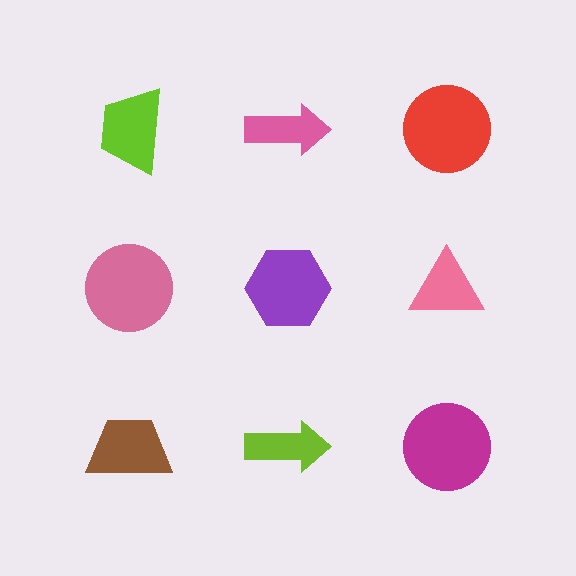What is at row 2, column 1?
A pink circle.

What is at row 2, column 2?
A purple hexagon.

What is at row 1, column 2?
A pink arrow.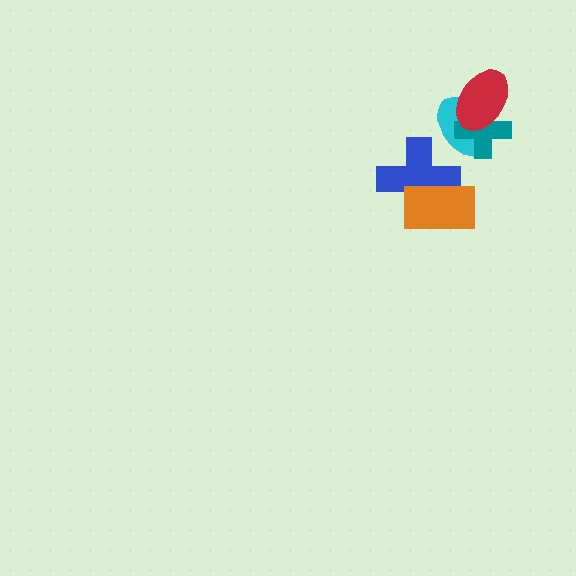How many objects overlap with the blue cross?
1 object overlaps with the blue cross.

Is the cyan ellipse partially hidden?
Yes, it is partially covered by another shape.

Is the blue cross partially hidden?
Yes, it is partially covered by another shape.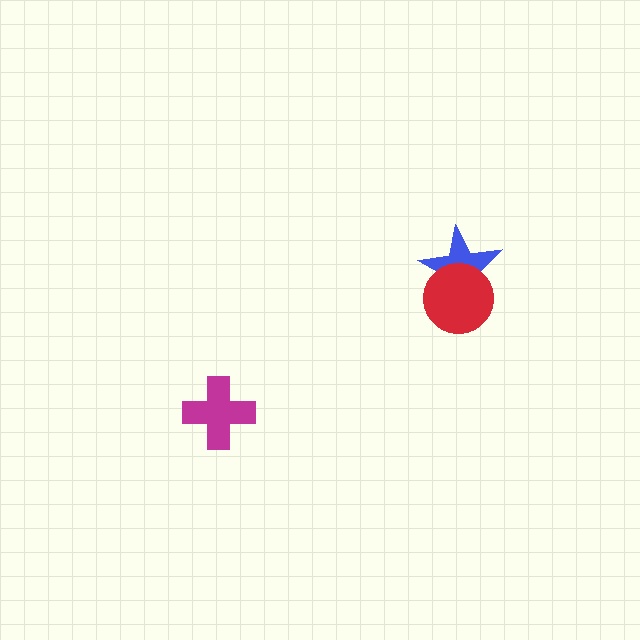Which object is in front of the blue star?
The red circle is in front of the blue star.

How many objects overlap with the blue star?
1 object overlaps with the blue star.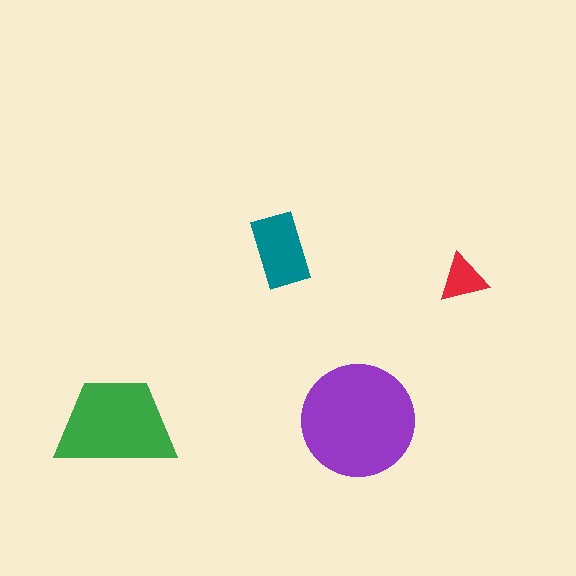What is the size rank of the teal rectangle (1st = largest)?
3rd.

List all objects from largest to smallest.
The purple circle, the green trapezoid, the teal rectangle, the red triangle.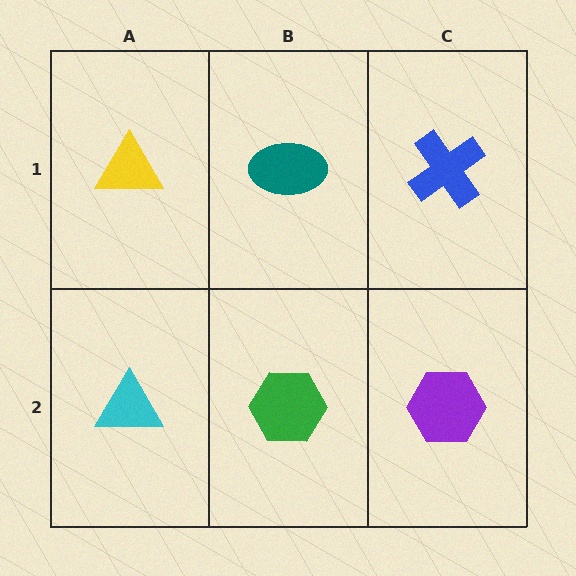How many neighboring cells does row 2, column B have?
3.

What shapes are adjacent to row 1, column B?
A green hexagon (row 2, column B), a yellow triangle (row 1, column A), a blue cross (row 1, column C).